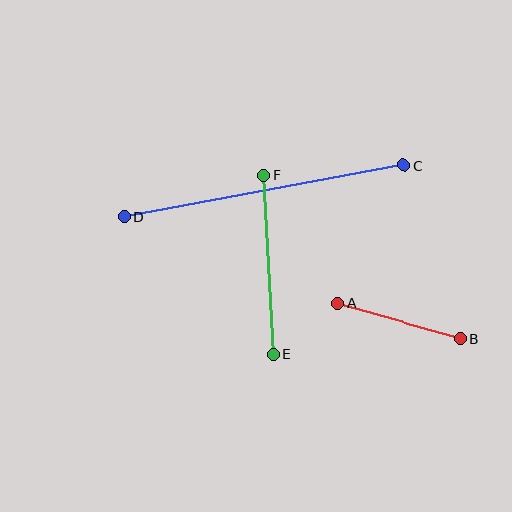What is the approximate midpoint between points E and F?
The midpoint is at approximately (268, 265) pixels.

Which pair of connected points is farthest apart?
Points C and D are farthest apart.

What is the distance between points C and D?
The distance is approximately 284 pixels.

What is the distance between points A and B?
The distance is approximately 127 pixels.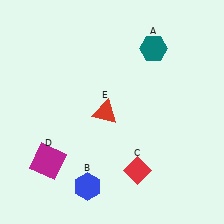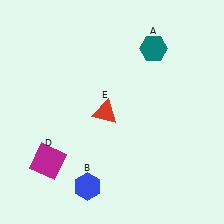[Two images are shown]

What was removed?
The red diamond (C) was removed in Image 2.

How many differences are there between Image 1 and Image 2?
There is 1 difference between the two images.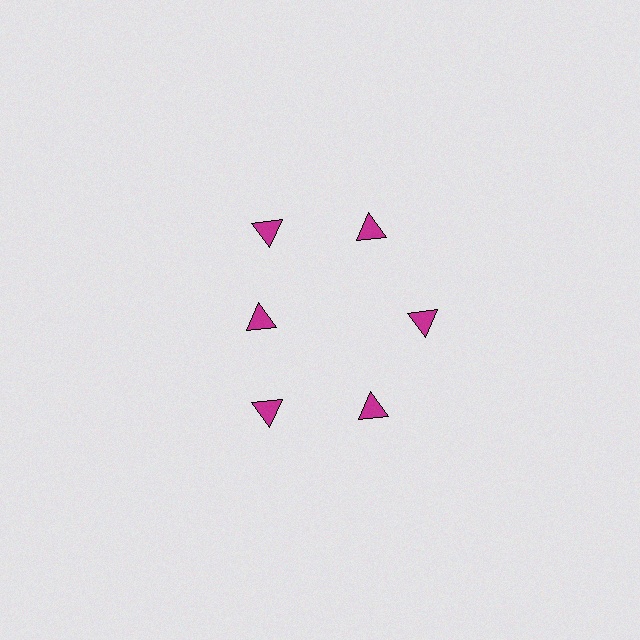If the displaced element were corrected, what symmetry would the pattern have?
It would have 6-fold rotational symmetry — the pattern would map onto itself every 60 degrees.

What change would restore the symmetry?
The symmetry would be restored by moving it outward, back onto the ring so that all 6 triangles sit at equal angles and equal distance from the center.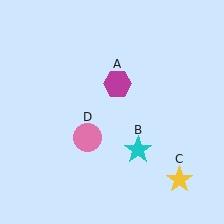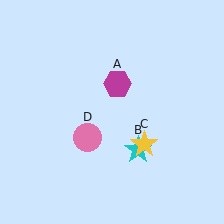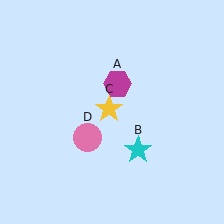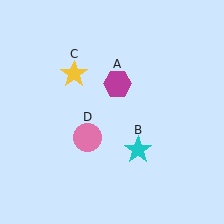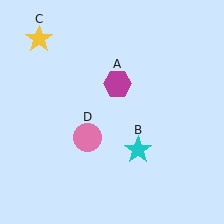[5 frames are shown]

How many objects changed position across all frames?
1 object changed position: yellow star (object C).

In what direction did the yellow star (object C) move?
The yellow star (object C) moved up and to the left.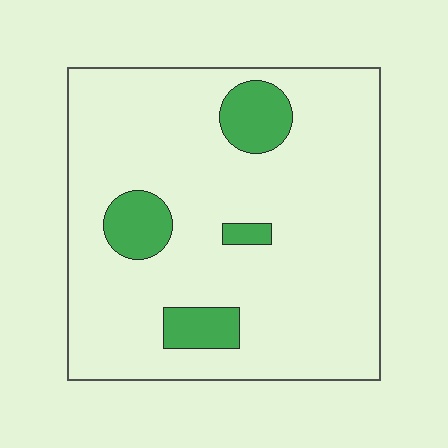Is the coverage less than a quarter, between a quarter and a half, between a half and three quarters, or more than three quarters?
Less than a quarter.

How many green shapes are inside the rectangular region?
4.